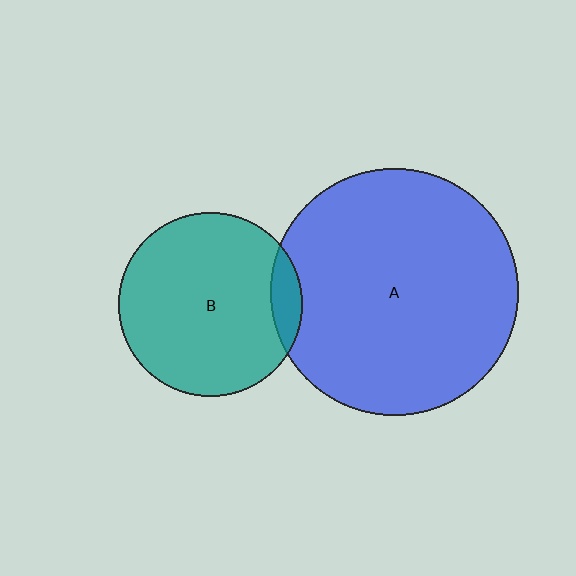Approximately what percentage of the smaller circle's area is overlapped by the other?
Approximately 10%.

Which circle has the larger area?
Circle A (blue).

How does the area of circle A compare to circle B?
Approximately 1.8 times.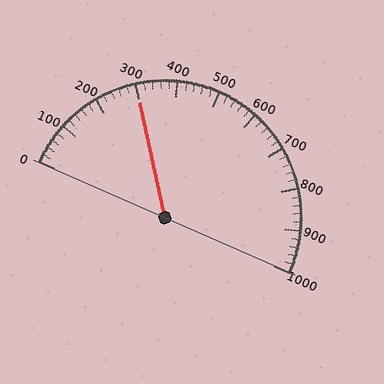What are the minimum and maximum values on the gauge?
The gauge ranges from 0 to 1000.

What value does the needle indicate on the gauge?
The needle indicates approximately 300.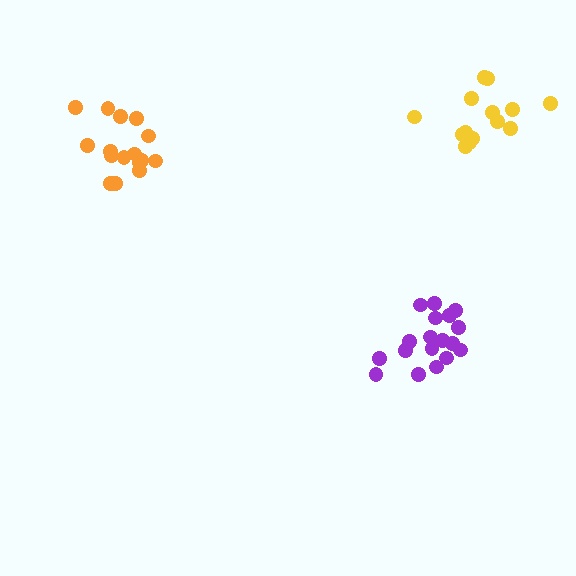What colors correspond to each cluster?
The clusters are colored: orange, purple, yellow.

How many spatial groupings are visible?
There are 3 spatial groupings.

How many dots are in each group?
Group 1: 16 dots, Group 2: 18 dots, Group 3: 14 dots (48 total).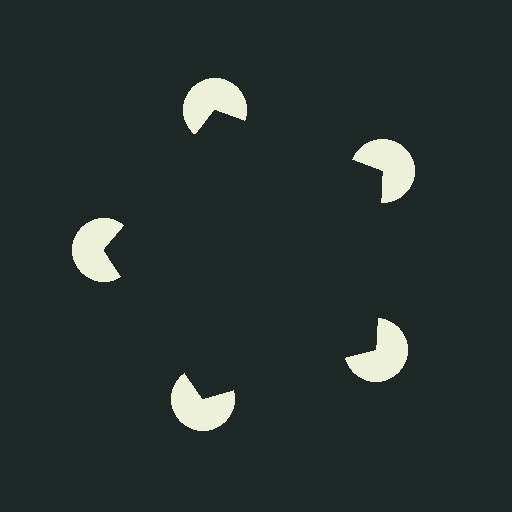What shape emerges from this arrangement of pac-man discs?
An illusory pentagon — its edges are inferred from the aligned wedge cuts in the pac-man discs, not physically drawn.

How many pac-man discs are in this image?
There are 5 — one at each vertex of the illusory pentagon.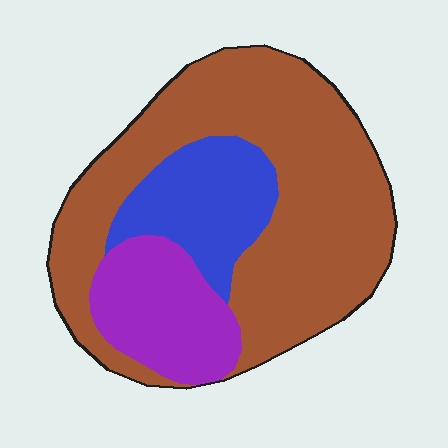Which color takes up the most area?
Brown, at roughly 65%.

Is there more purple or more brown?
Brown.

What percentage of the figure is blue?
Blue takes up about one sixth (1/6) of the figure.